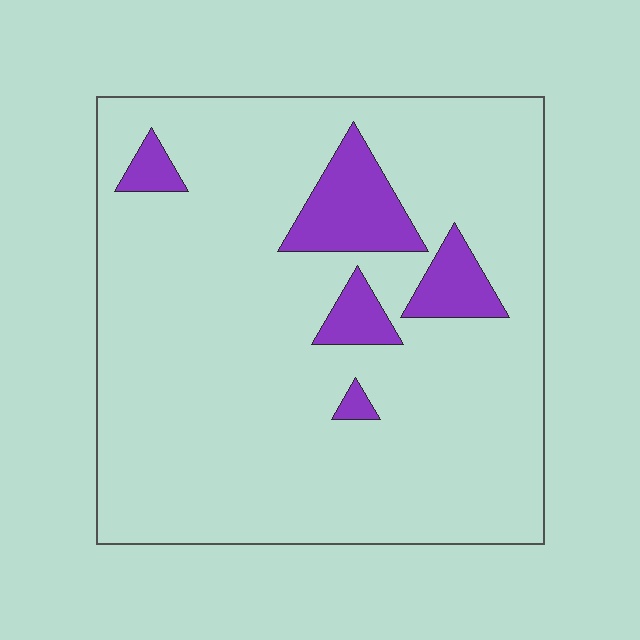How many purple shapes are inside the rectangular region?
5.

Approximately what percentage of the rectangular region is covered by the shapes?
Approximately 10%.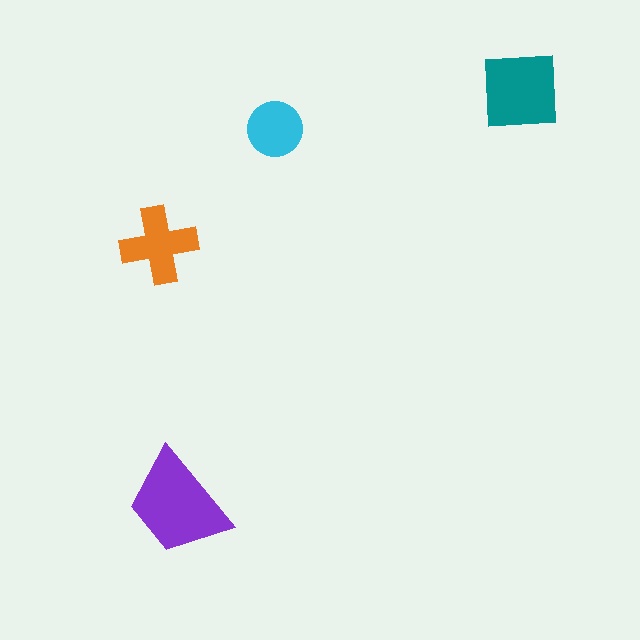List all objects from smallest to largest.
The cyan circle, the orange cross, the teal square, the purple trapezoid.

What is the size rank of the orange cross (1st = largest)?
3rd.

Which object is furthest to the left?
The orange cross is leftmost.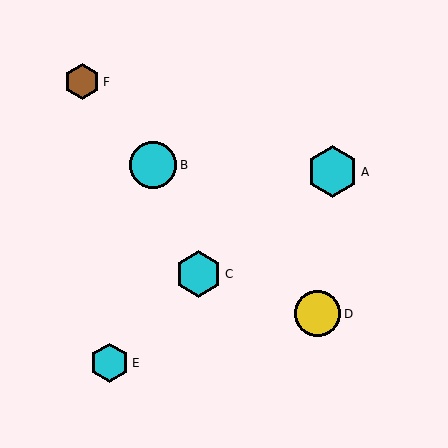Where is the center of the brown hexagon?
The center of the brown hexagon is at (82, 82).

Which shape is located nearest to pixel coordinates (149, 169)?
The cyan circle (labeled B) at (153, 165) is nearest to that location.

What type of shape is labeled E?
Shape E is a cyan hexagon.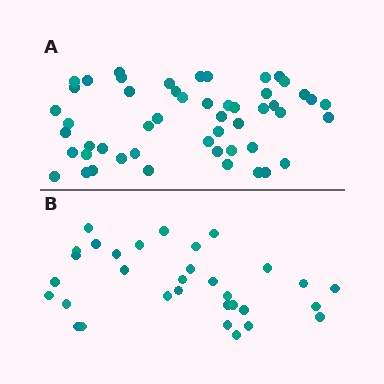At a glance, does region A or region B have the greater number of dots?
Region A (the top region) has more dots.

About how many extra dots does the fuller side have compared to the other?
Region A has approximately 20 more dots than region B.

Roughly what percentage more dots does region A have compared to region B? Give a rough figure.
About 60% more.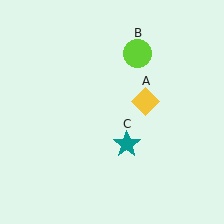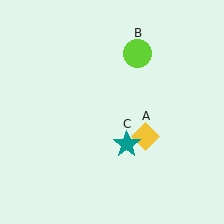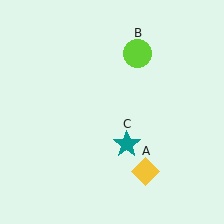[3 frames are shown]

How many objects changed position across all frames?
1 object changed position: yellow diamond (object A).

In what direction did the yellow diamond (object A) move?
The yellow diamond (object A) moved down.